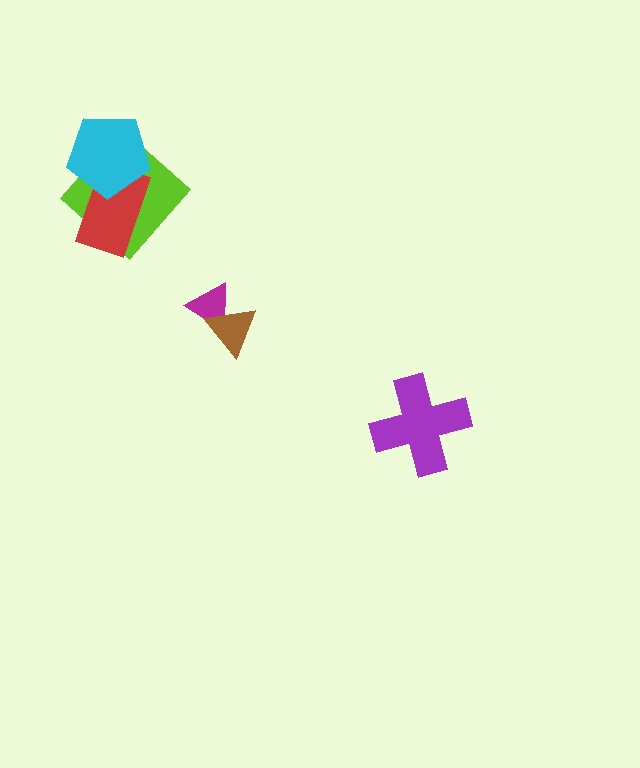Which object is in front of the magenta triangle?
The brown triangle is in front of the magenta triangle.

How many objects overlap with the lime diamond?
2 objects overlap with the lime diamond.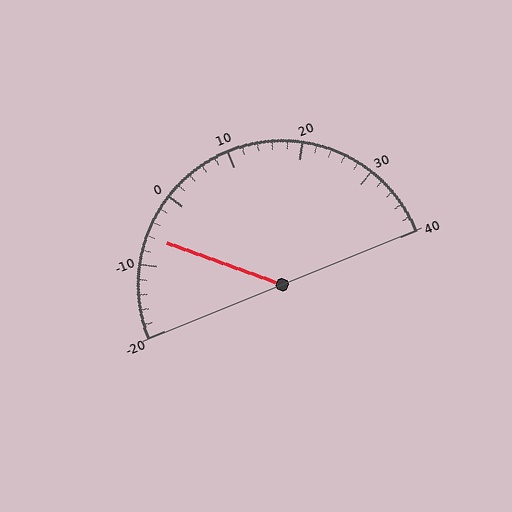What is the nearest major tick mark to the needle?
The nearest major tick mark is -10.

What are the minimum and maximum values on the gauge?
The gauge ranges from -20 to 40.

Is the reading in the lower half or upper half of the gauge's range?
The reading is in the lower half of the range (-20 to 40).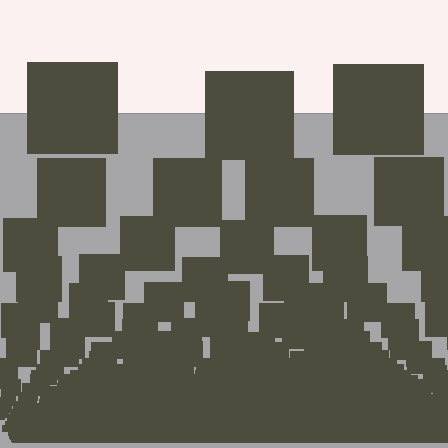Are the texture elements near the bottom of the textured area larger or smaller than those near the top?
Smaller. The gradient is inverted — elements near the bottom are smaller and denser.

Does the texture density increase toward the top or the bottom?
Density increases toward the bottom.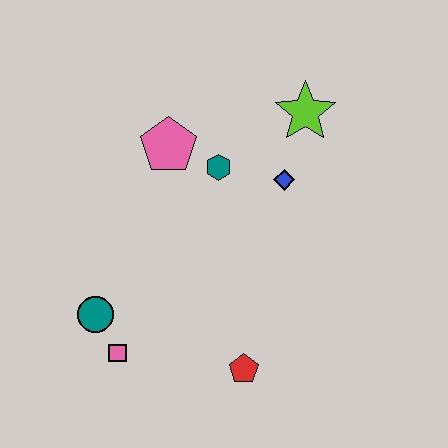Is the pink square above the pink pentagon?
No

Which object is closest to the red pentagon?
The pink square is closest to the red pentagon.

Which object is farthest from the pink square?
The lime star is farthest from the pink square.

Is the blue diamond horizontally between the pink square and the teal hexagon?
No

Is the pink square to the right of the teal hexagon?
No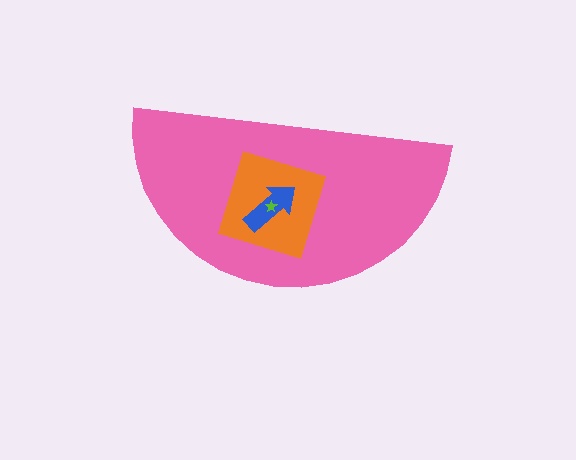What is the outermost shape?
The pink semicircle.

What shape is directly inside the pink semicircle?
The orange diamond.